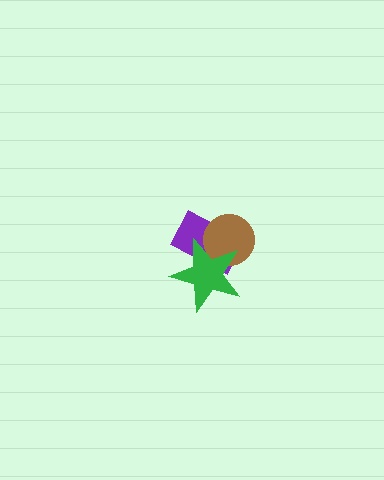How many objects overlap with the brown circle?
2 objects overlap with the brown circle.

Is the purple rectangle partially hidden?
Yes, it is partially covered by another shape.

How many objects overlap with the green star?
2 objects overlap with the green star.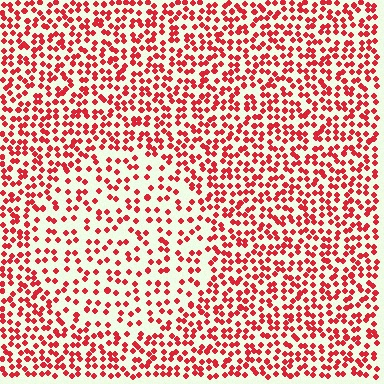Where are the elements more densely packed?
The elements are more densely packed outside the circle boundary.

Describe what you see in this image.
The image contains small red elements arranged at two different densities. A circle-shaped region is visible where the elements are less densely packed than the surrounding area.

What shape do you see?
I see a circle.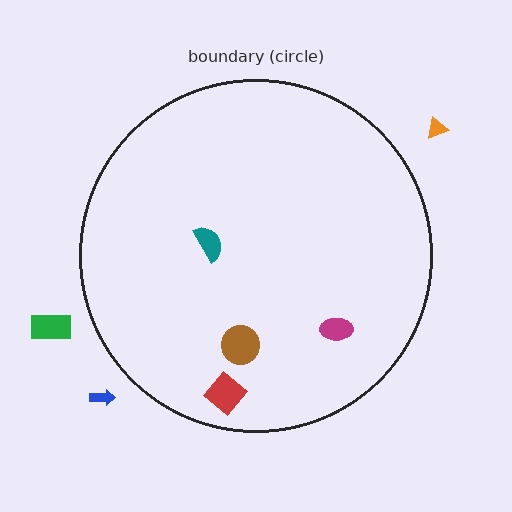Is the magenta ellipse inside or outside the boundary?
Inside.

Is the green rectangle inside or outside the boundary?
Outside.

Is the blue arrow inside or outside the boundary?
Outside.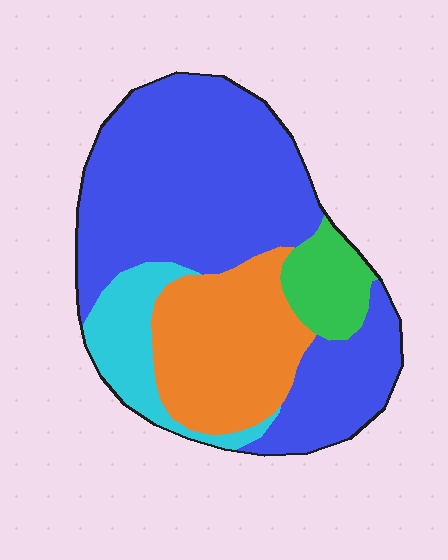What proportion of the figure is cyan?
Cyan takes up about one eighth (1/8) of the figure.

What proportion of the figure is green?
Green covers around 10% of the figure.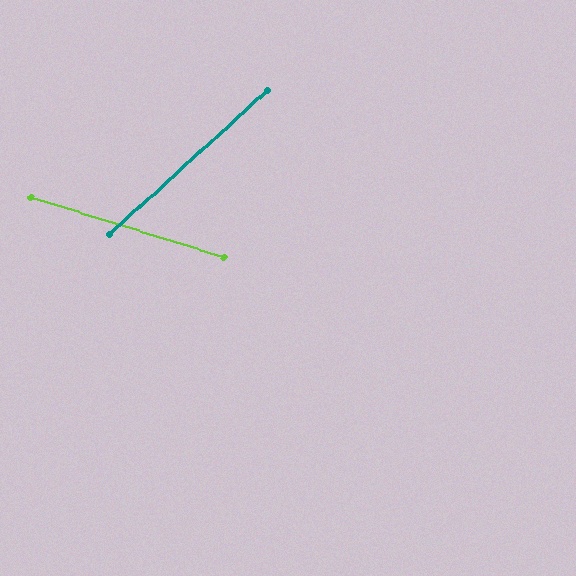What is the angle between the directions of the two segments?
Approximately 60 degrees.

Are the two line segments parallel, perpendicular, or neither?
Neither parallel nor perpendicular — they differ by about 60°.